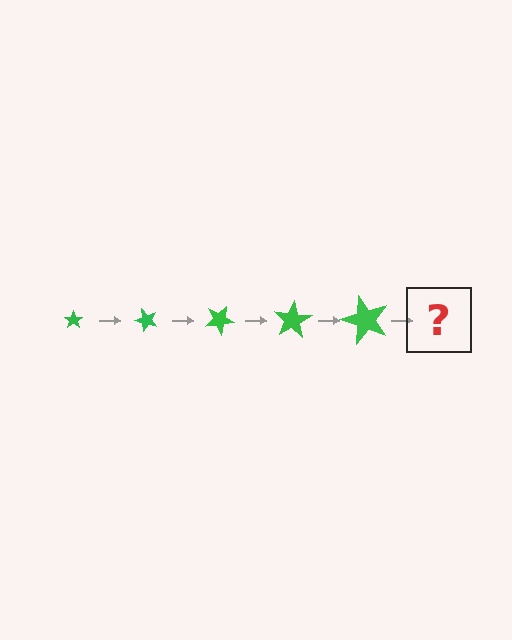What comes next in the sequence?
The next element should be a star, larger than the previous one and rotated 250 degrees from the start.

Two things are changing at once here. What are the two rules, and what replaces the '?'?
The two rules are that the star grows larger each step and it rotates 50 degrees each step. The '?' should be a star, larger than the previous one and rotated 250 degrees from the start.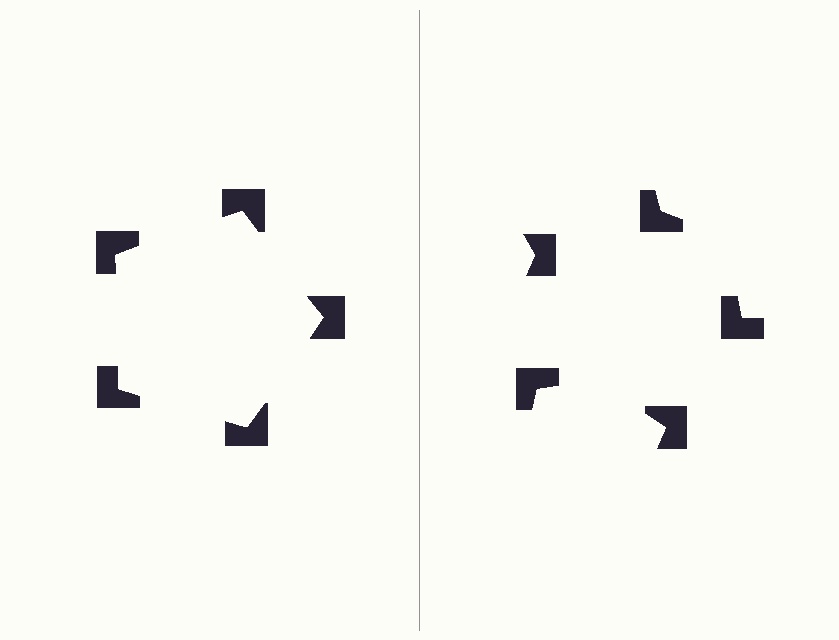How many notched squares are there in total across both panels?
10 — 5 on each side.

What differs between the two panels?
The notched squares are positioned identically on both sides; only the wedge orientations differ. On the left they align to a pentagon; on the right they are misaligned.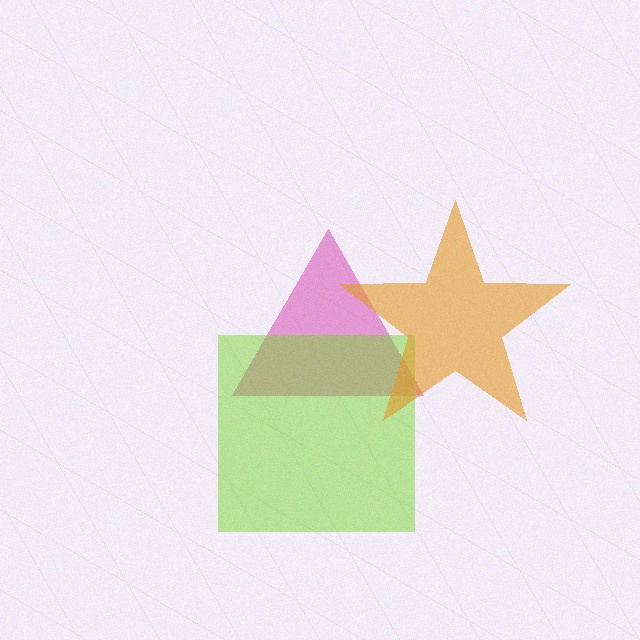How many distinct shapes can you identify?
There are 3 distinct shapes: a magenta triangle, a lime square, an orange star.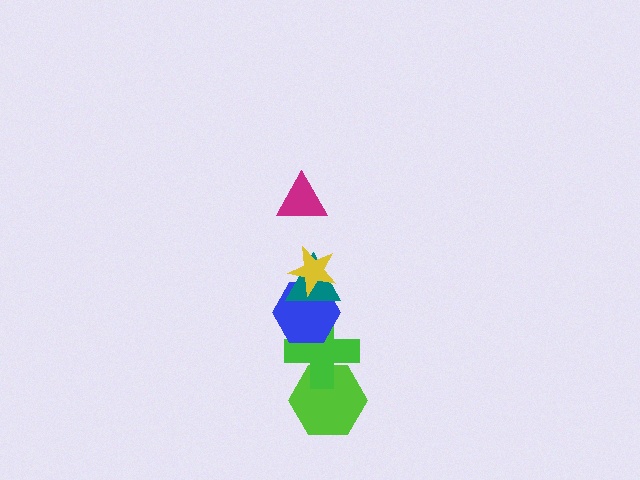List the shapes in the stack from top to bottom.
From top to bottom: the magenta triangle, the yellow star, the teal triangle, the blue hexagon, the green cross, the lime hexagon.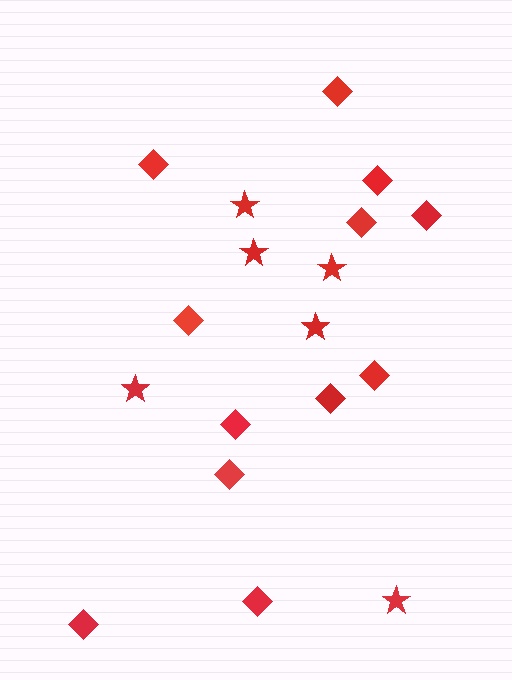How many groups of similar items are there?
There are 2 groups: one group of diamonds (12) and one group of stars (6).